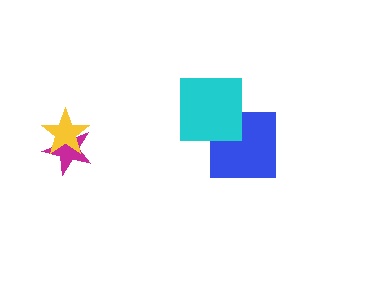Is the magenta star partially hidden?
Yes, it is partially covered by another shape.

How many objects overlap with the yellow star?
1 object overlaps with the yellow star.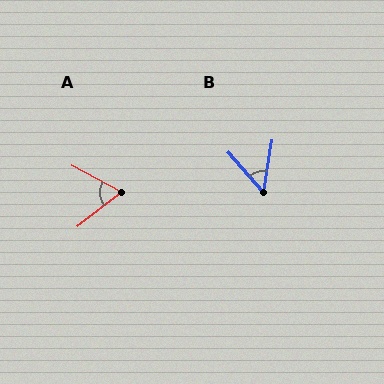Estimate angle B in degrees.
Approximately 51 degrees.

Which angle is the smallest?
B, at approximately 51 degrees.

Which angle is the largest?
A, at approximately 66 degrees.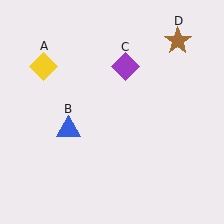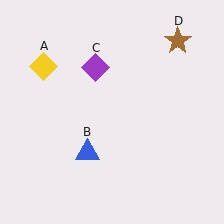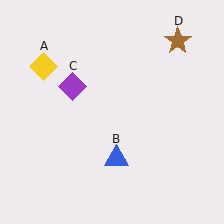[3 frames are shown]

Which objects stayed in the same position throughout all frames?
Yellow diamond (object A) and brown star (object D) remained stationary.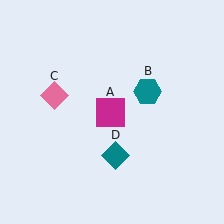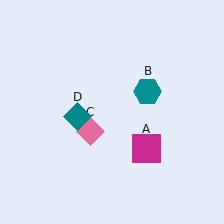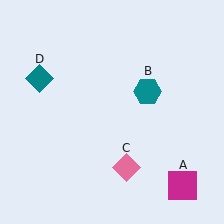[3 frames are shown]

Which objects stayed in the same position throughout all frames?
Teal hexagon (object B) remained stationary.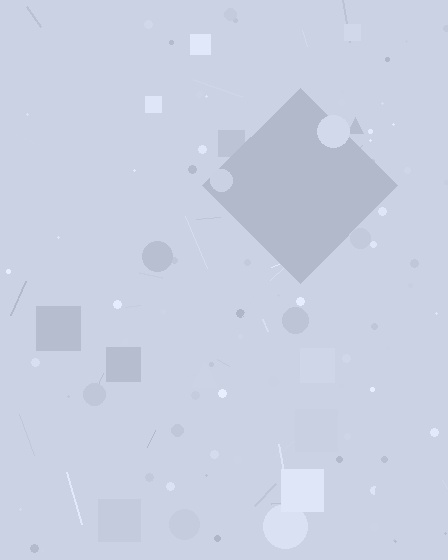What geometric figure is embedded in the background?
A diamond is embedded in the background.